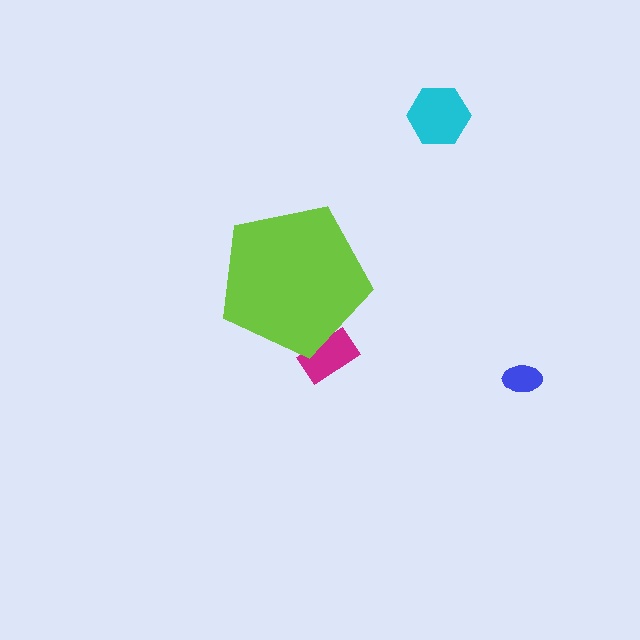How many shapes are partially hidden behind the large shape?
1 shape is partially hidden.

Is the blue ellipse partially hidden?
No, the blue ellipse is fully visible.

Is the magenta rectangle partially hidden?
Yes, the magenta rectangle is partially hidden behind the lime pentagon.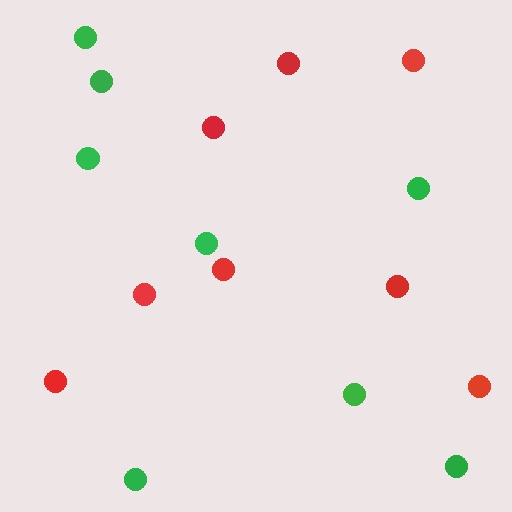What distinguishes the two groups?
There are 2 groups: one group of green circles (8) and one group of red circles (8).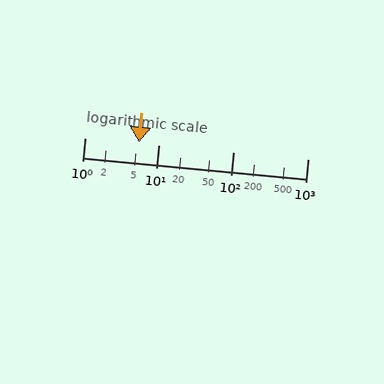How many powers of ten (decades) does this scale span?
The scale spans 3 decades, from 1 to 1000.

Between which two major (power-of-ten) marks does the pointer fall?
The pointer is between 1 and 10.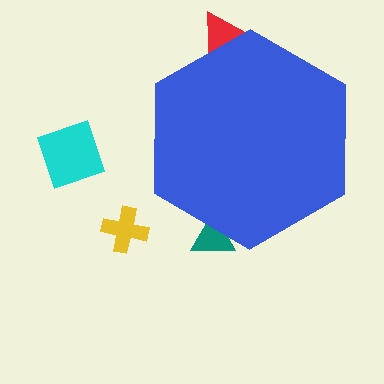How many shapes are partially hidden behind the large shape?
2 shapes are partially hidden.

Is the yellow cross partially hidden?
No, the yellow cross is fully visible.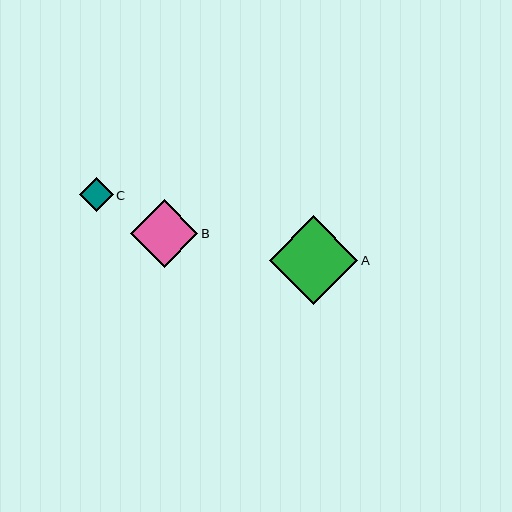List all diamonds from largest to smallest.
From largest to smallest: A, B, C.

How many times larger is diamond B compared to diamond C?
Diamond B is approximately 2.0 times the size of diamond C.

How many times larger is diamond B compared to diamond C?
Diamond B is approximately 2.0 times the size of diamond C.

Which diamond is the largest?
Diamond A is the largest with a size of approximately 88 pixels.